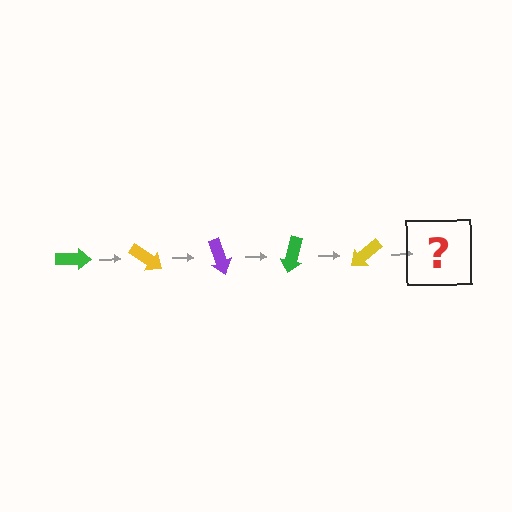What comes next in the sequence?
The next element should be a purple arrow, rotated 175 degrees from the start.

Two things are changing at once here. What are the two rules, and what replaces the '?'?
The two rules are that it rotates 35 degrees each step and the color cycles through green, yellow, and purple. The '?' should be a purple arrow, rotated 175 degrees from the start.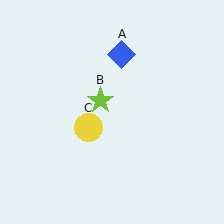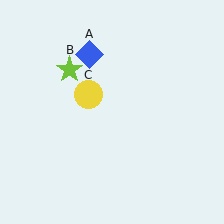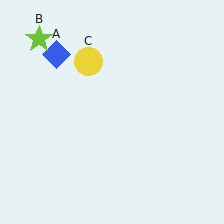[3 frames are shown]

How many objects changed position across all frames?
3 objects changed position: blue diamond (object A), lime star (object B), yellow circle (object C).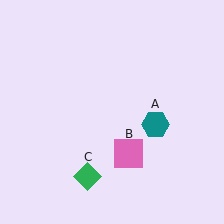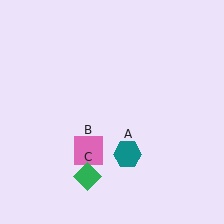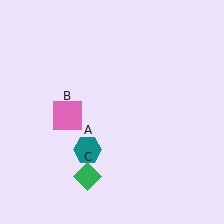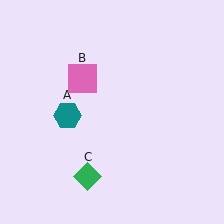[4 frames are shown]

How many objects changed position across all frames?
2 objects changed position: teal hexagon (object A), pink square (object B).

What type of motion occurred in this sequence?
The teal hexagon (object A), pink square (object B) rotated clockwise around the center of the scene.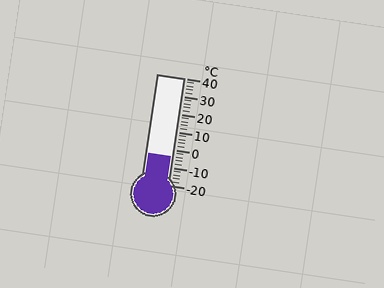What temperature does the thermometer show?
The thermometer shows approximately -4°C.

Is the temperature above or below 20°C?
The temperature is below 20°C.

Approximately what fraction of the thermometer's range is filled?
The thermometer is filled to approximately 25% of its range.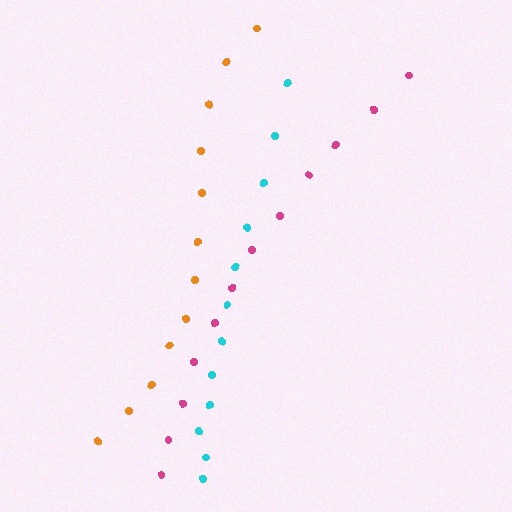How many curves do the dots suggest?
There are 3 distinct paths.